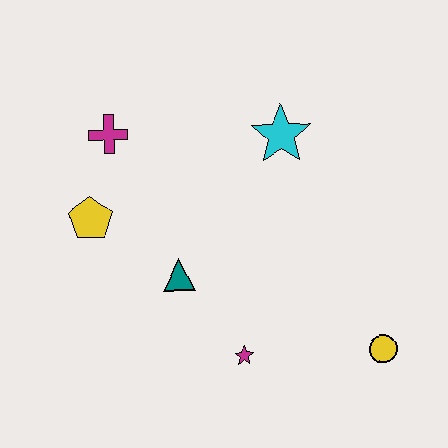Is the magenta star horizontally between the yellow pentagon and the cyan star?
Yes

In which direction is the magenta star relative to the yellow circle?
The magenta star is to the left of the yellow circle.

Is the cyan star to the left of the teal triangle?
No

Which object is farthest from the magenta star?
The magenta cross is farthest from the magenta star.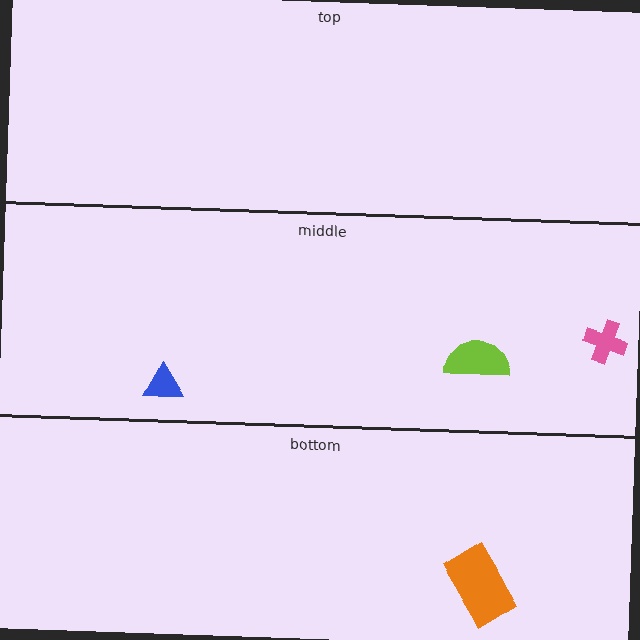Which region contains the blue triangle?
The middle region.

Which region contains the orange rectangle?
The bottom region.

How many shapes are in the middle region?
3.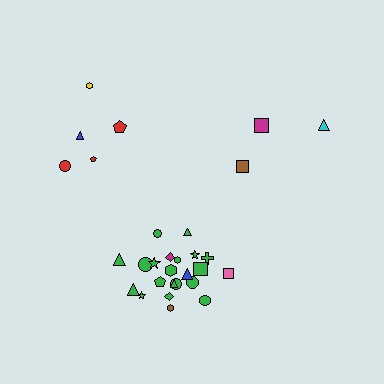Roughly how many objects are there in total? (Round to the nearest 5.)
Roughly 30 objects in total.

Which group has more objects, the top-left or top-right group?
The top-left group.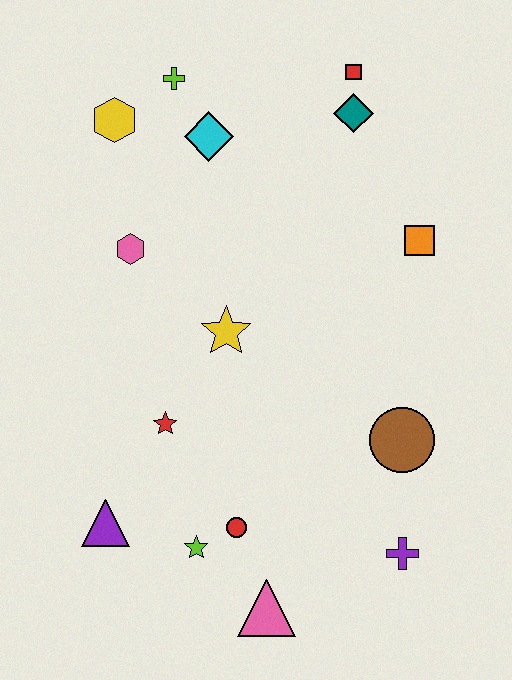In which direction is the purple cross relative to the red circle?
The purple cross is to the right of the red circle.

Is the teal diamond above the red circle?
Yes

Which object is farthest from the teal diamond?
The pink triangle is farthest from the teal diamond.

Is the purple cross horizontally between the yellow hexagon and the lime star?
No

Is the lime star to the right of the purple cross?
No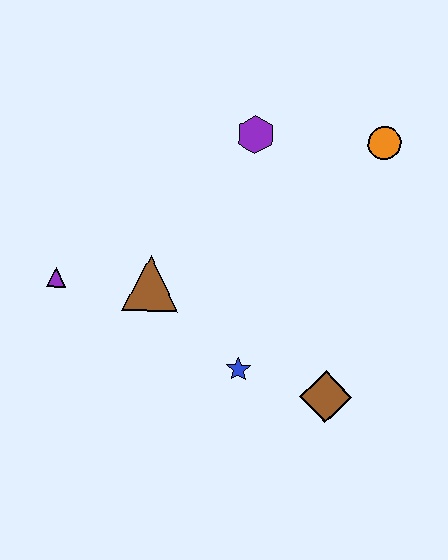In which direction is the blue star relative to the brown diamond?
The blue star is to the left of the brown diamond.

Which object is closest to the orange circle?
The purple hexagon is closest to the orange circle.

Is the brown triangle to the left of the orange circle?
Yes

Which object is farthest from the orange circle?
The purple triangle is farthest from the orange circle.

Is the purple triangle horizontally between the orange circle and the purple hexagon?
No